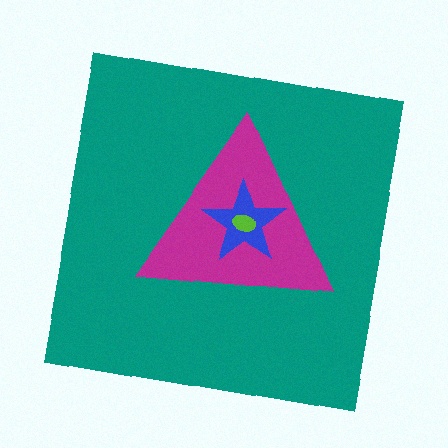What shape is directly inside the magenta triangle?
The blue star.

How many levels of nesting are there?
4.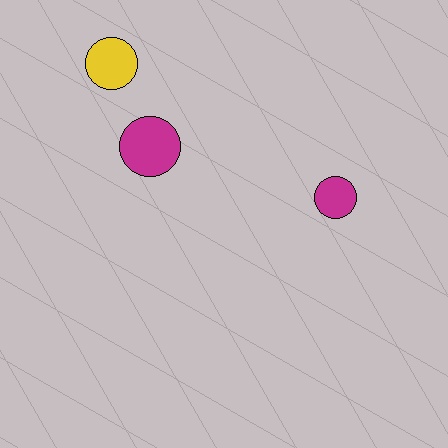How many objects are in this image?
There are 3 objects.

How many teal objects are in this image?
There are no teal objects.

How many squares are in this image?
There are no squares.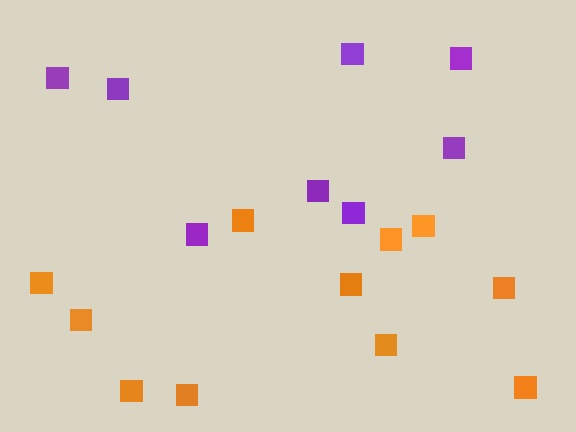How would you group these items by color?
There are 2 groups: one group of purple squares (8) and one group of orange squares (11).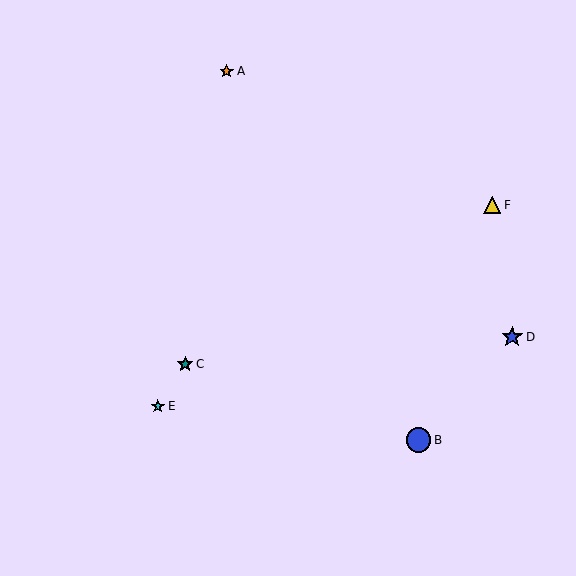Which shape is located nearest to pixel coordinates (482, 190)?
The yellow triangle (labeled F) at (492, 205) is nearest to that location.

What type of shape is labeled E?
Shape E is a cyan star.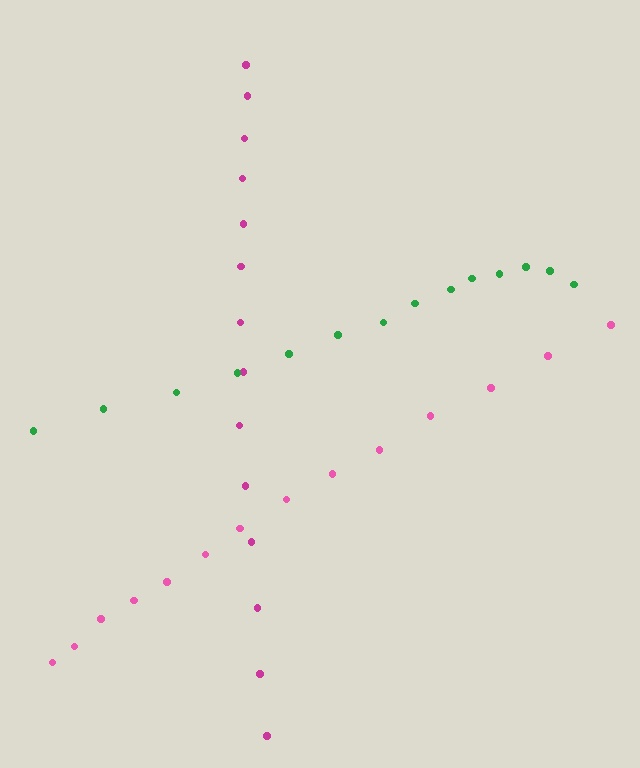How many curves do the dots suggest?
There are 3 distinct paths.